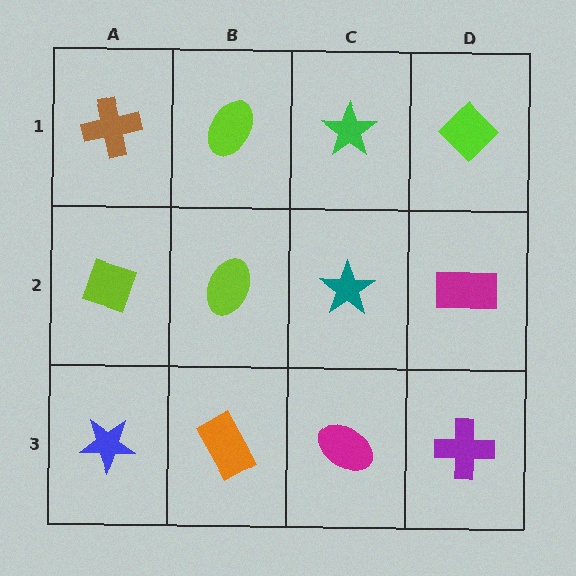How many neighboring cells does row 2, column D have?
3.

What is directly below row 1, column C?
A teal star.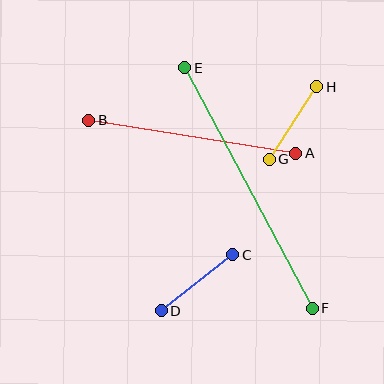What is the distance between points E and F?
The distance is approximately 272 pixels.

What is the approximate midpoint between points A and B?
The midpoint is at approximately (192, 137) pixels.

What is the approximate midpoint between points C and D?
The midpoint is at approximately (197, 283) pixels.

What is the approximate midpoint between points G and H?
The midpoint is at approximately (293, 123) pixels.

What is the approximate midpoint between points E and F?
The midpoint is at approximately (248, 188) pixels.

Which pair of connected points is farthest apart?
Points E and F are farthest apart.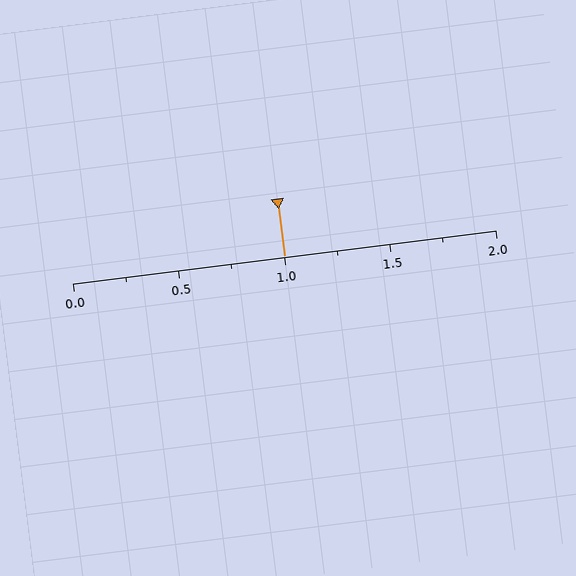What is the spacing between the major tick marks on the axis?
The major ticks are spaced 0.5 apart.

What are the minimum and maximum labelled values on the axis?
The axis runs from 0.0 to 2.0.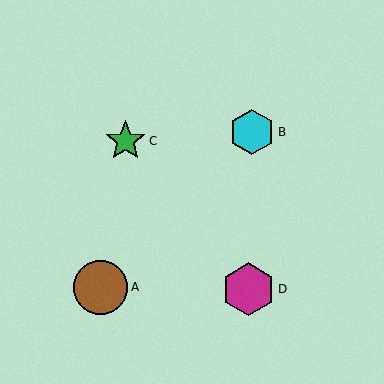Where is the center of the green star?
The center of the green star is at (126, 141).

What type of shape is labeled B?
Shape B is a cyan hexagon.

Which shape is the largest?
The brown circle (labeled A) is the largest.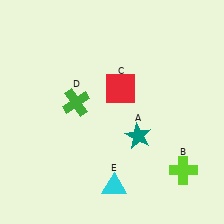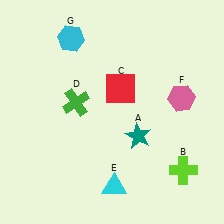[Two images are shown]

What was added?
A pink hexagon (F), a cyan hexagon (G) were added in Image 2.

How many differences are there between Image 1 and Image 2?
There are 2 differences between the two images.